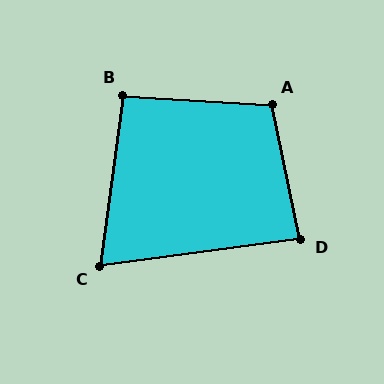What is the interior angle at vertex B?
Approximately 94 degrees (approximately right).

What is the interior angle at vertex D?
Approximately 86 degrees (approximately right).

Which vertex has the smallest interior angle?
C, at approximately 75 degrees.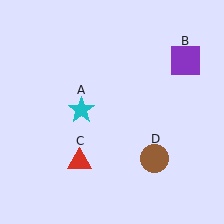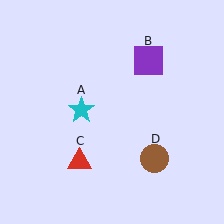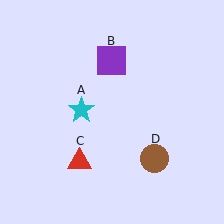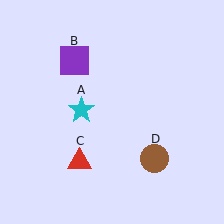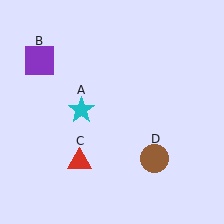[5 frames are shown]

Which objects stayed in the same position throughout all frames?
Cyan star (object A) and red triangle (object C) and brown circle (object D) remained stationary.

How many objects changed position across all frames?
1 object changed position: purple square (object B).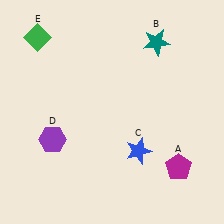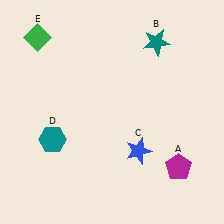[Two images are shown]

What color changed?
The hexagon (D) changed from purple in Image 1 to teal in Image 2.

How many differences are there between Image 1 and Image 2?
There is 1 difference between the two images.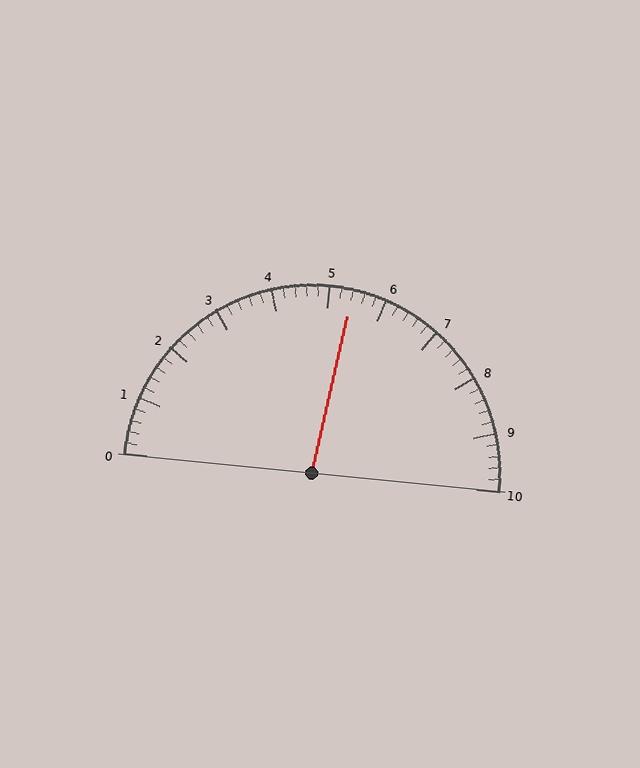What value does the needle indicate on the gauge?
The needle indicates approximately 5.4.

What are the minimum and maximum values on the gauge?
The gauge ranges from 0 to 10.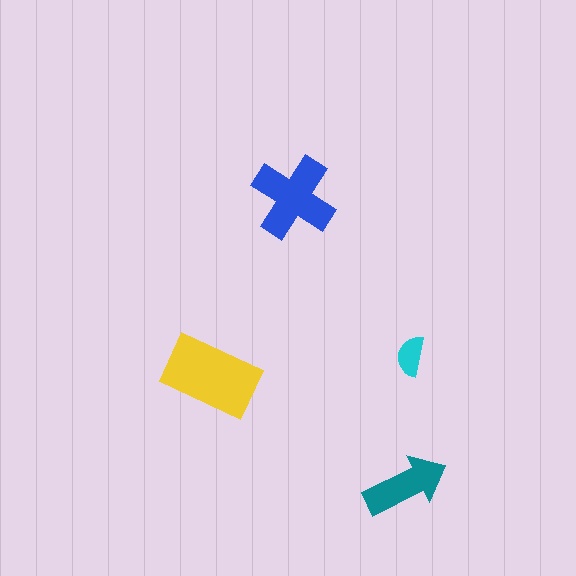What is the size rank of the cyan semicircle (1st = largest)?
4th.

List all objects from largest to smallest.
The yellow rectangle, the blue cross, the teal arrow, the cyan semicircle.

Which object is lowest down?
The teal arrow is bottommost.